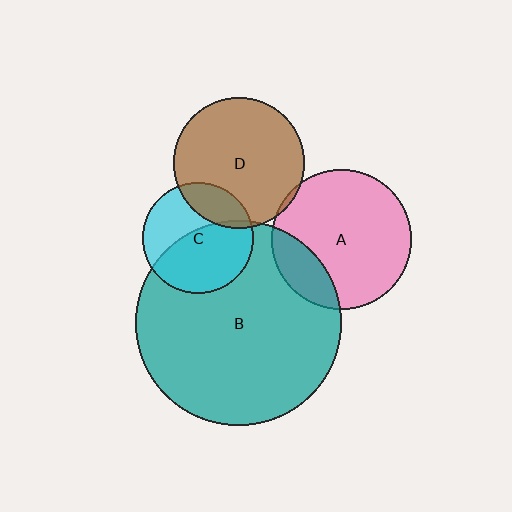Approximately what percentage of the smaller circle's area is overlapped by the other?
Approximately 55%.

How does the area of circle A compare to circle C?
Approximately 1.6 times.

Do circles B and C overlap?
Yes.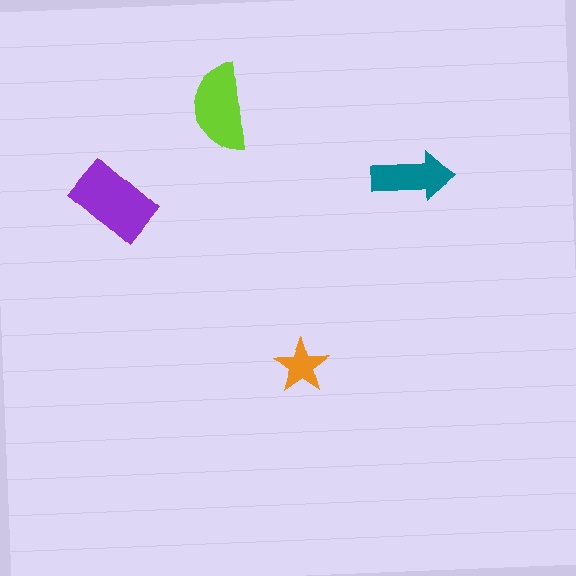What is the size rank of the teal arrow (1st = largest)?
3rd.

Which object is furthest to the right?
The teal arrow is rightmost.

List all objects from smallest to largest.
The orange star, the teal arrow, the lime semicircle, the purple rectangle.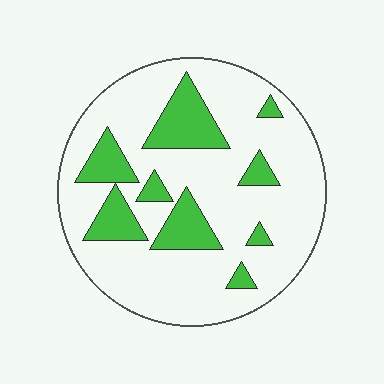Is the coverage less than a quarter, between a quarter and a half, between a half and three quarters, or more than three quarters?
Less than a quarter.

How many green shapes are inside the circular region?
9.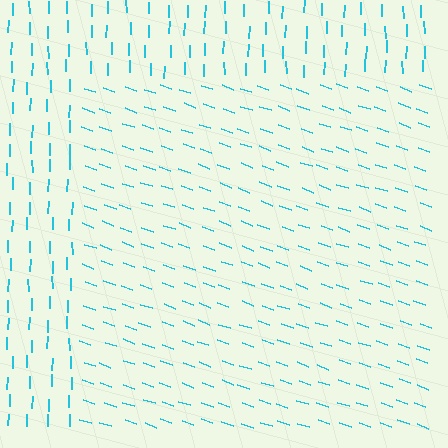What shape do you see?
I see a rectangle.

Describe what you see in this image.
The image is filled with small cyan line segments. A rectangle region in the image has lines oriented differently from the surrounding lines, creating a visible texture boundary.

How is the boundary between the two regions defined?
The boundary is defined purely by a change in line orientation (approximately 72 degrees difference). All lines are the same color and thickness.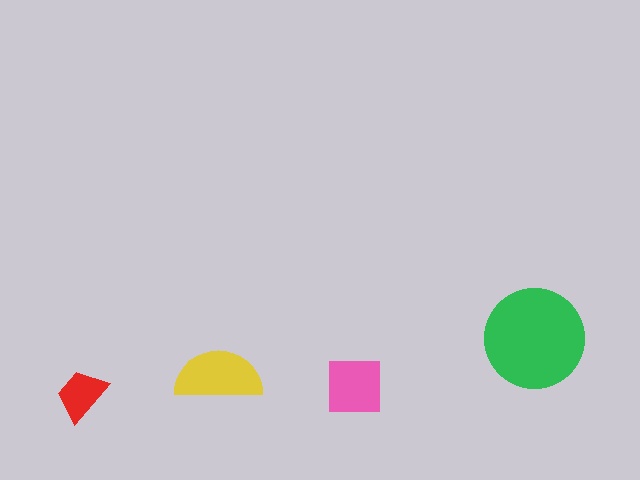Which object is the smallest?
The red trapezoid.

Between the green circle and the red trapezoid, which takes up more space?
The green circle.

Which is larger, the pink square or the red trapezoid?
The pink square.